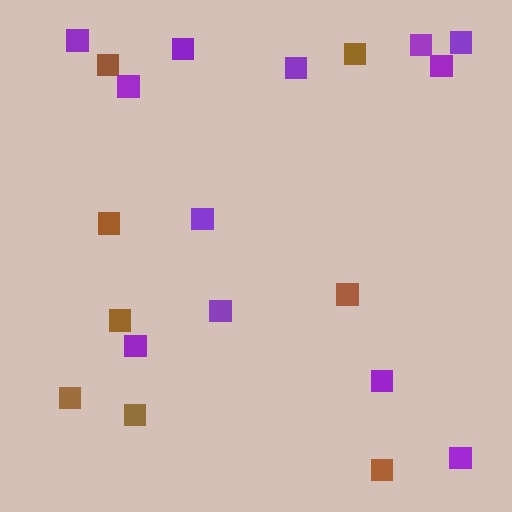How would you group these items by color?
There are 2 groups: one group of brown squares (8) and one group of purple squares (12).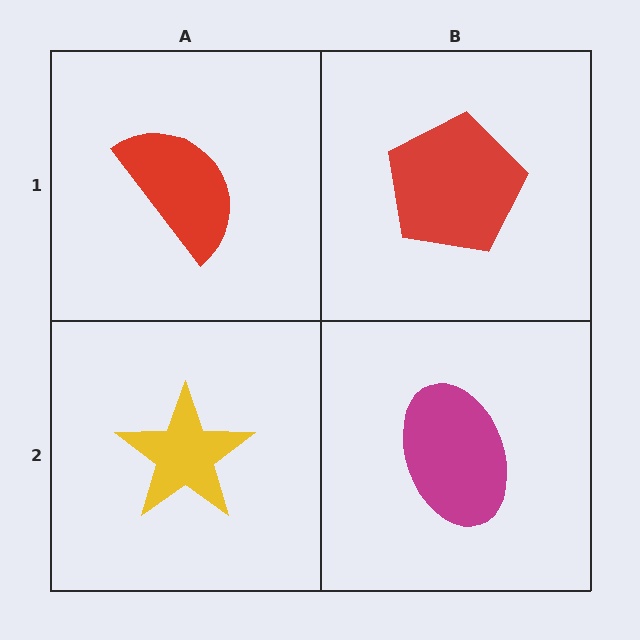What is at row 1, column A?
A red semicircle.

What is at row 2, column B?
A magenta ellipse.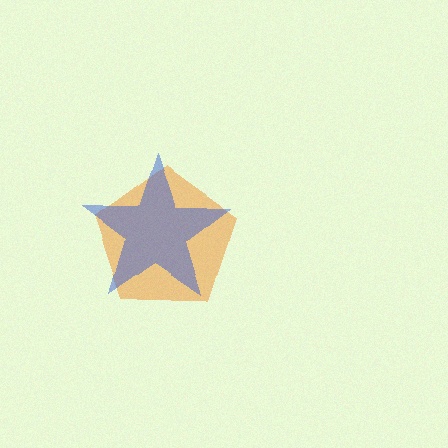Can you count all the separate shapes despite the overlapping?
Yes, there are 2 separate shapes.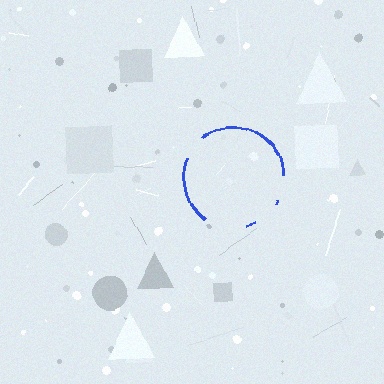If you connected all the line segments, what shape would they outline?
They would outline a circle.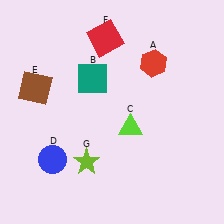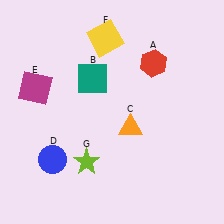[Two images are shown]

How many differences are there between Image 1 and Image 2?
There are 3 differences between the two images.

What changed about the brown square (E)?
In Image 1, E is brown. In Image 2, it changed to magenta.